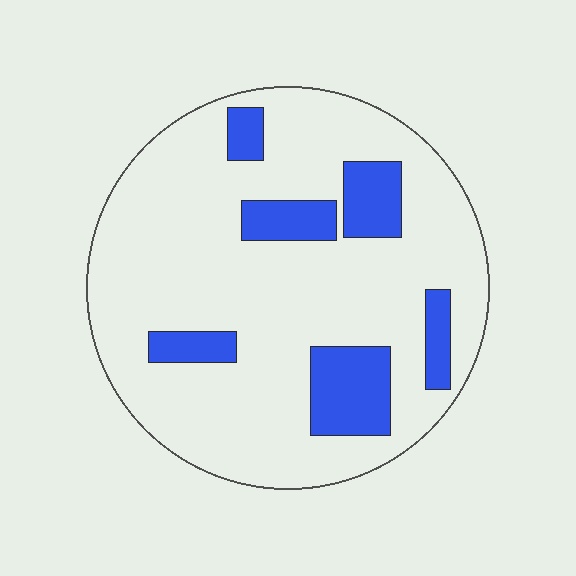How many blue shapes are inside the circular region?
6.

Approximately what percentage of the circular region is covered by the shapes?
Approximately 20%.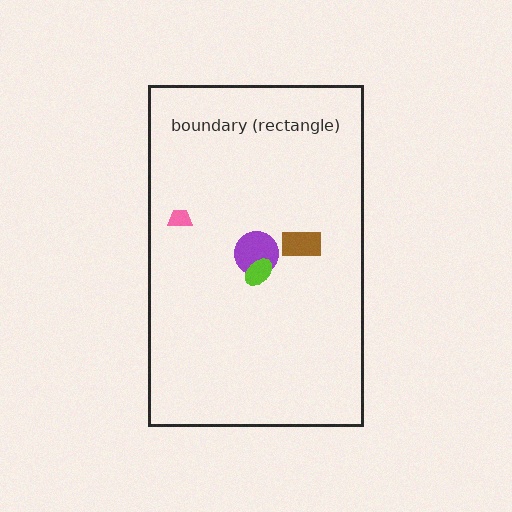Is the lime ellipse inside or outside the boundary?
Inside.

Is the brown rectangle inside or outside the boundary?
Inside.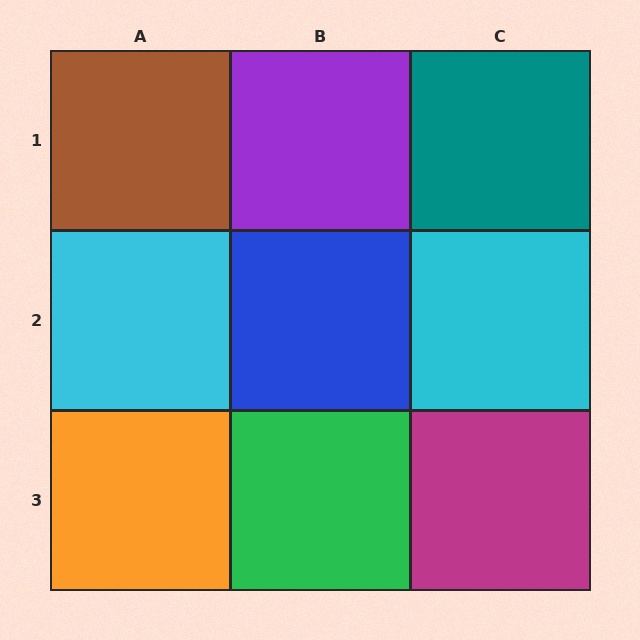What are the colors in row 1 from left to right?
Brown, purple, teal.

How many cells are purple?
1 cell is purple.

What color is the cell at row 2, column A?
Cyan.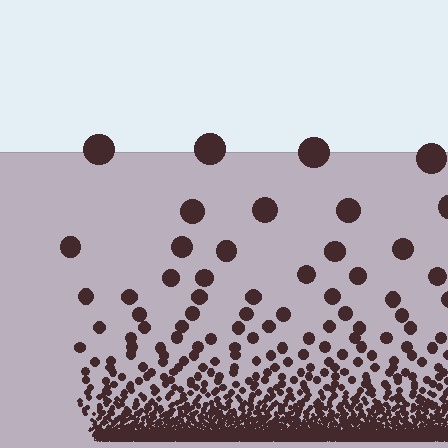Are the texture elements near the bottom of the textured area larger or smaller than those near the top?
Smaller. The gradient is inverted — elements near the bottom are smaller and denser.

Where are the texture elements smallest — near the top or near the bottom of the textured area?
Near the bottom.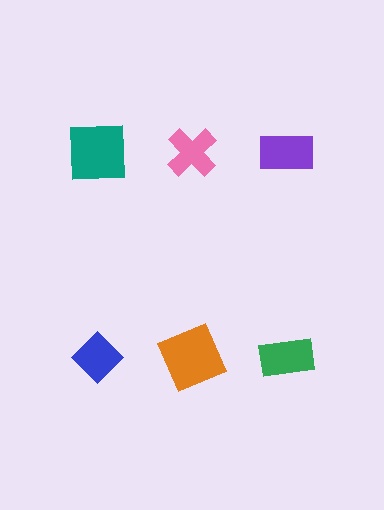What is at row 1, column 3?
A purple rectangle.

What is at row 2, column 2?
An orange square.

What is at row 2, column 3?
A green rectangle.